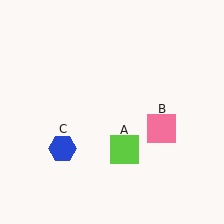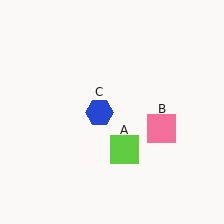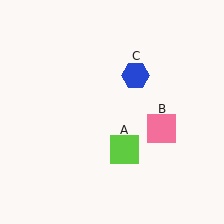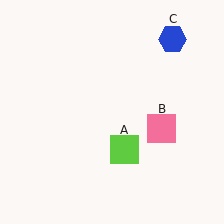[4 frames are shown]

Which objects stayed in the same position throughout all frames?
Lime square (object A) and pink square (object B) remained stationary.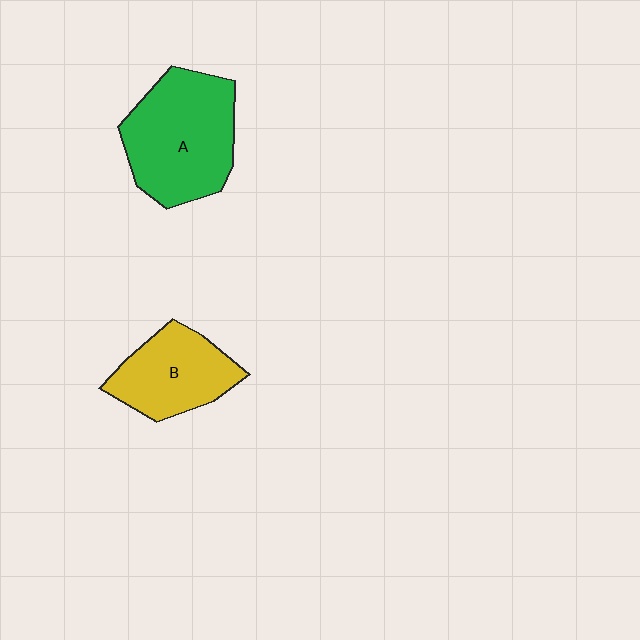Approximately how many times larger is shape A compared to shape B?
Approximately 1.5 times.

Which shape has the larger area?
Shape A (green).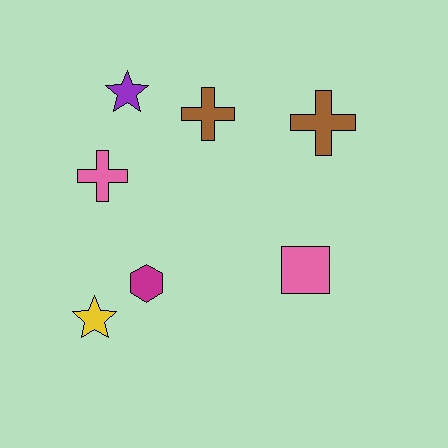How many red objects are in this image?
There are no red objects.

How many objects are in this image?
There are 7 objects.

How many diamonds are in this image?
There are no diamonds.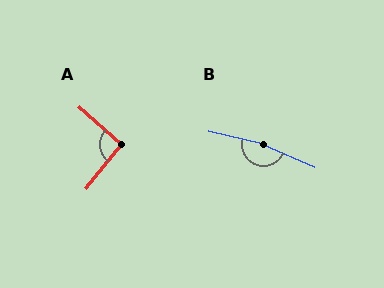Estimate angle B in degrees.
Approximately 170 degrees.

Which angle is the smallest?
A, at approximately 94 degrees.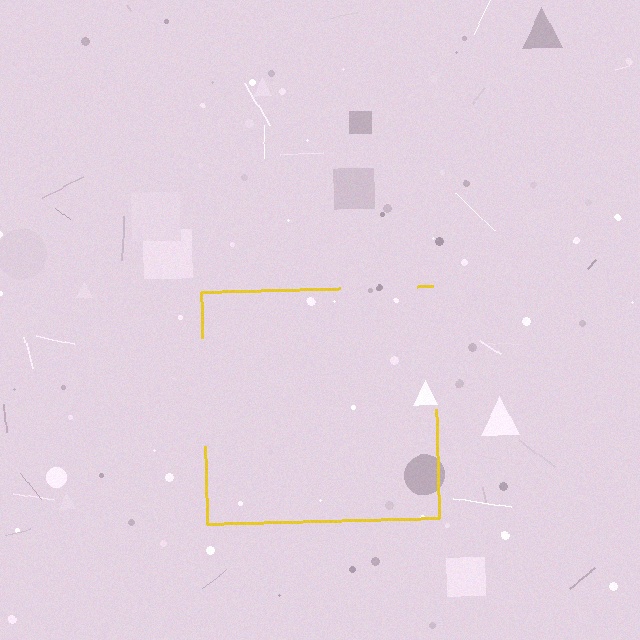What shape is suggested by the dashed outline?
The dashed outline suggests a square.